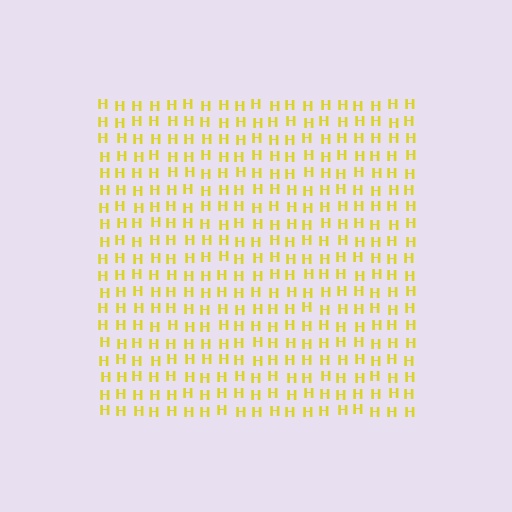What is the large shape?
The large shape is a square.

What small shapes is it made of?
It is made of small letter H's.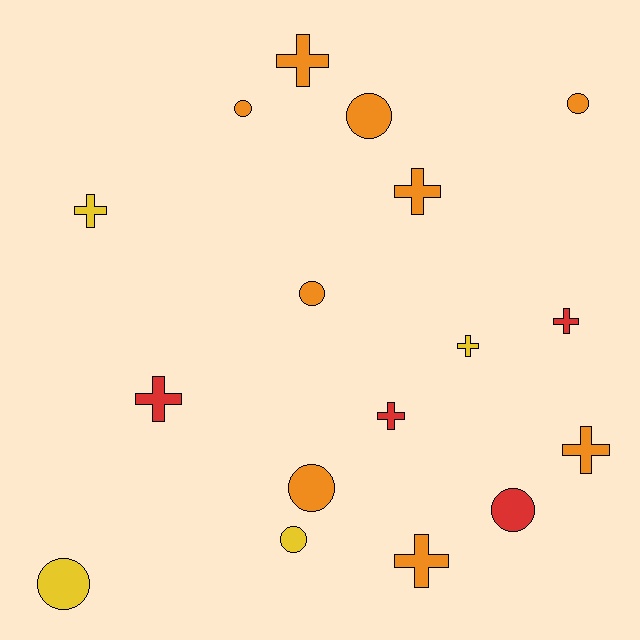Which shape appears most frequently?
Cross, with 9 objects.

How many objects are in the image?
There are 17 objects.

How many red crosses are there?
There are 3 red crosses.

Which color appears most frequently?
Orange, with 9 objects.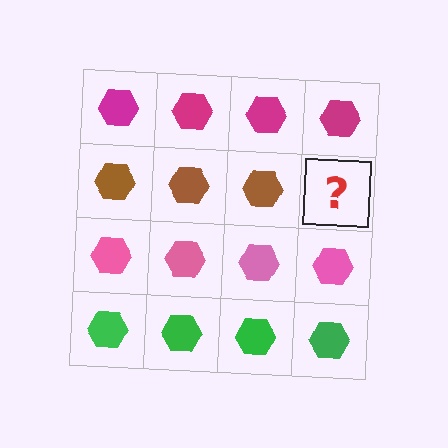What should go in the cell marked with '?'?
The missing cell should contain a brown hexagon.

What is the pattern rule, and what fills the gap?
The rule is that each row has a consistent color. The gap should be filled with a brown hexagon.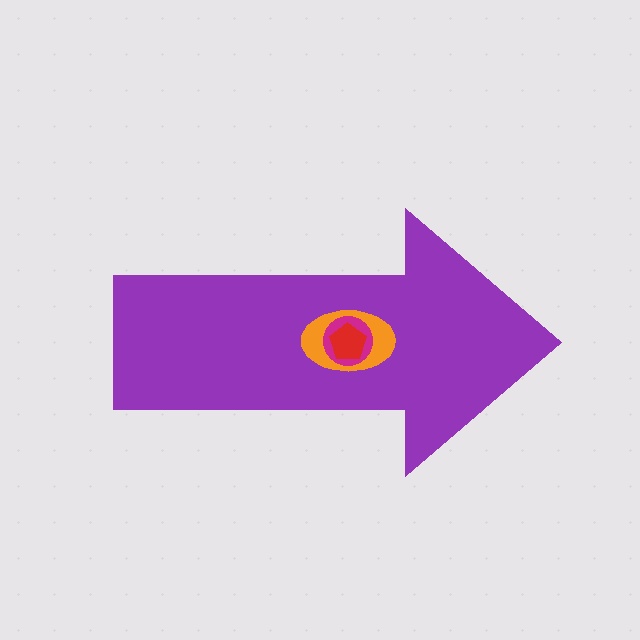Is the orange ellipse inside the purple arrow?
Yes.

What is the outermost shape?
The purple arrow.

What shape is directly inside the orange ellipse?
The magenta circle.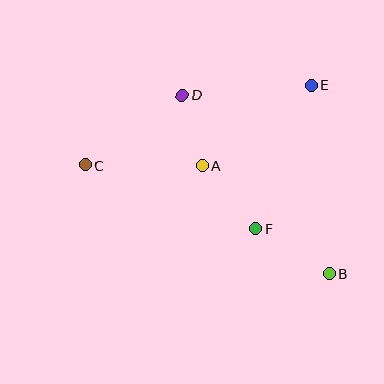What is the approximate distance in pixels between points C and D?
The distance between C and D is approximately 119 pixels.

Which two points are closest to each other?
Points A and D are closest to each other.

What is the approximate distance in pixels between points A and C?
The distance between A and C is approximately 117 pixels.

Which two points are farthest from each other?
Points B and C are farthest from each other.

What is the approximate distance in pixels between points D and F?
The distance between D and F is approximately 153 pixels.